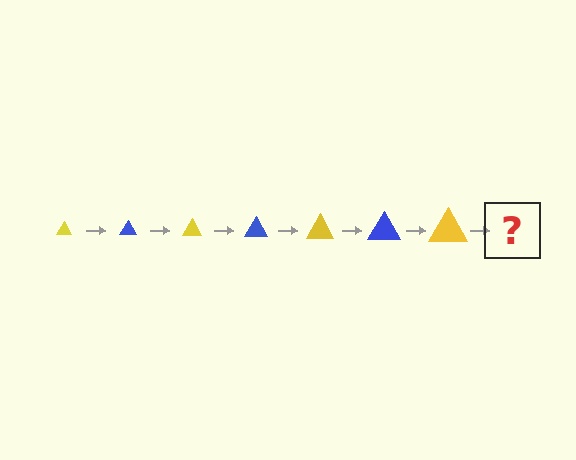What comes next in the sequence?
The next element should be a blue triangle, larger than the previous one.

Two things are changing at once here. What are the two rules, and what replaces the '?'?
The two rules are that the triangle grows larger each step and the color cycles through yellow and blue. The '?' should be a blue triangle, larger than the previous one.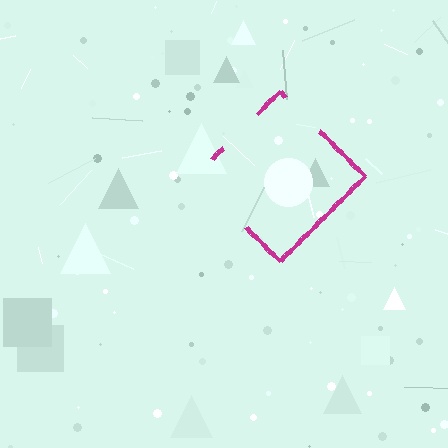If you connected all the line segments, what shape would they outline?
They would outline a diamond.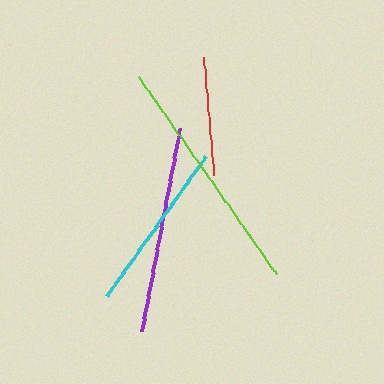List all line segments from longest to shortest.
From longest to shortest: lime, purple, cyan, red.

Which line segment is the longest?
The lime line is the longest at approximately 240 pixels.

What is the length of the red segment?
The red segment is approximately 118 pixels long.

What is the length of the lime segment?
The lime segment is approximately 240 pixels long.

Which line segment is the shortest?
The red line is the shortest at approximately 118 pixels.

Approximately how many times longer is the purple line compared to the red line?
The purple line is approximately 1.8 times the length of the red line.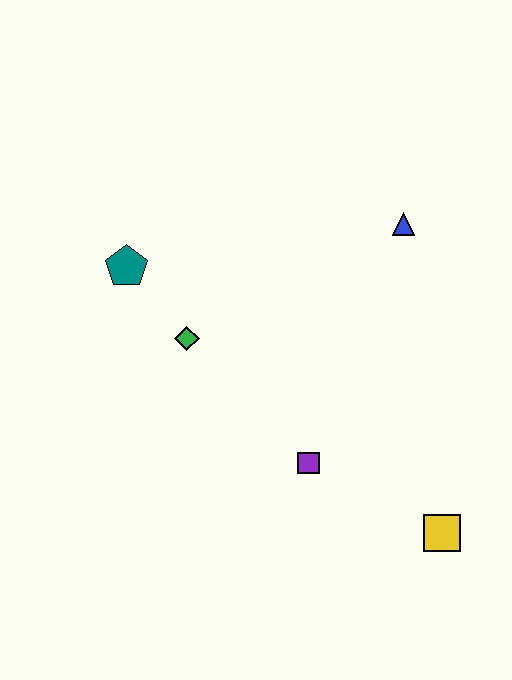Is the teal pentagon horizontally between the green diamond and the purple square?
No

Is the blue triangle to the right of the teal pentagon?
Yes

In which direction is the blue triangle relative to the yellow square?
The blue triangle is above the yellow square.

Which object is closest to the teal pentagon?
The green diamond is closest to the teal pentagon.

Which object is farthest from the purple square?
The teal pentagon is farthest from the purple square.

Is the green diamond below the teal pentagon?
Yes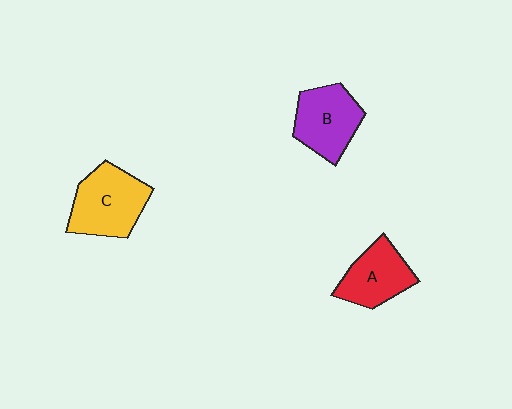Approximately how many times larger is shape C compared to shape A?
Approximately 1.3 times.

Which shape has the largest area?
Shape C (yellow).